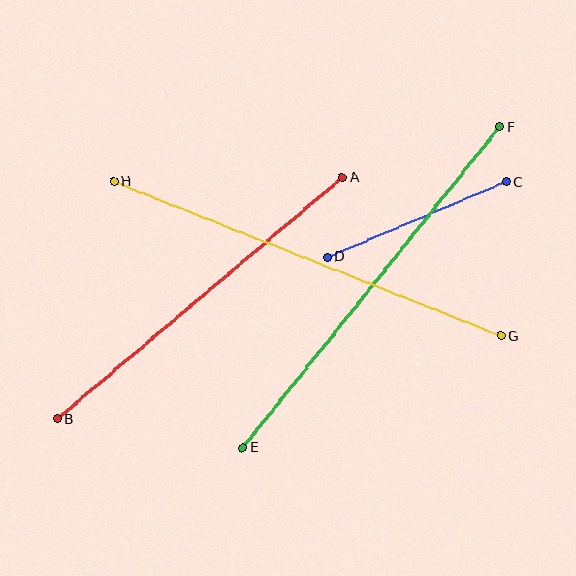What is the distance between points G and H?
The distance is approximately 417 pixels.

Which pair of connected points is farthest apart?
Points G and H are farthest apart.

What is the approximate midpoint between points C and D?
The midpoint is at approximately (417, 219) pixels.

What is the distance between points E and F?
The distance is approximately 411 pixels.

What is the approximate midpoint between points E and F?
The midpoint is at approximately (371, 287) pixels.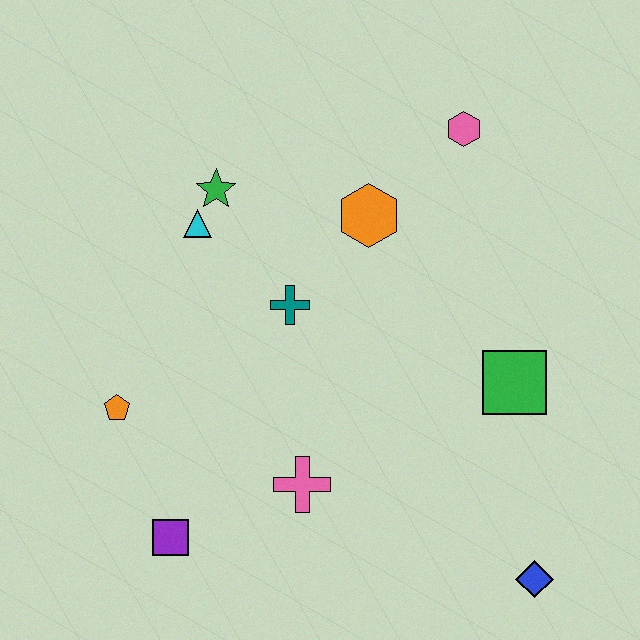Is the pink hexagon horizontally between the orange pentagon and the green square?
Yes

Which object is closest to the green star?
The cyan triangle is closest to the green star.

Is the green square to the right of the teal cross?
Yes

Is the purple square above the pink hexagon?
No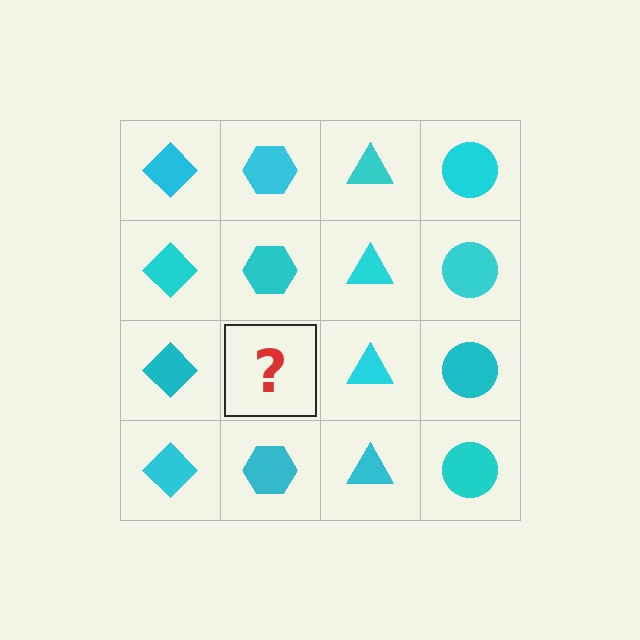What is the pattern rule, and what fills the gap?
The rule is that each column has a consistent shape. The gap should be filled with a cyan hexagon.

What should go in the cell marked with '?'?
The missing cell should contain a cyan hexagon.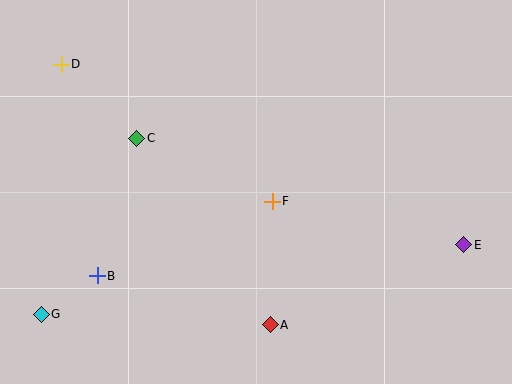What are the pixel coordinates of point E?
Point E is at (464, 245).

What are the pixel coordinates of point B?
Point B is at (97, 276).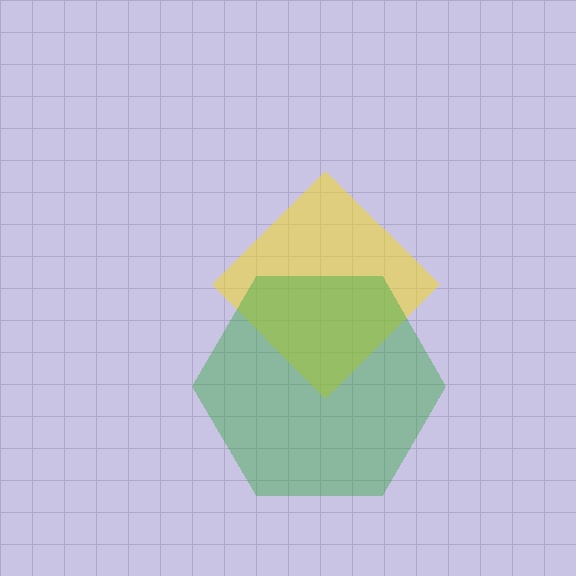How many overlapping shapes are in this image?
There are 2 overlapping shapes in the image.